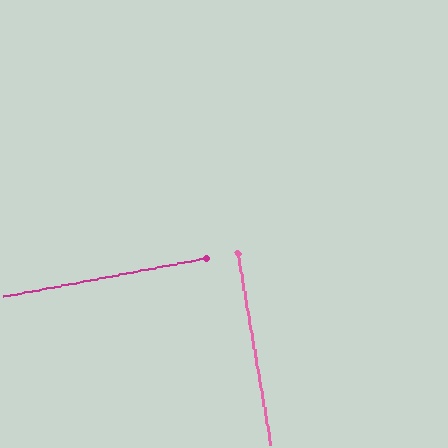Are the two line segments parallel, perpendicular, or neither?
Perpendicular — they meet at approximately 89°.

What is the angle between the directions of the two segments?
Approximately 89 degrees.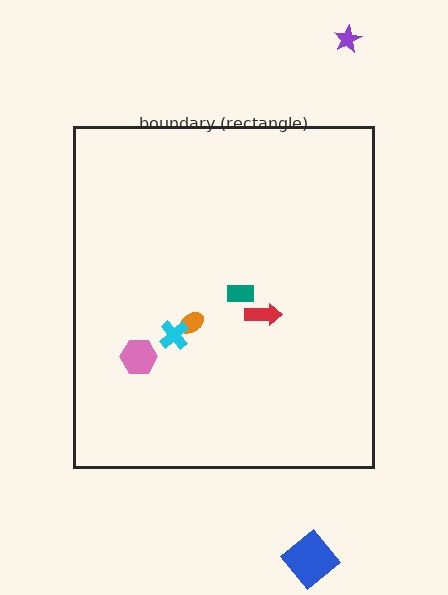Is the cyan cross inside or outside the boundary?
Inside.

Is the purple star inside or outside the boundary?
Outside.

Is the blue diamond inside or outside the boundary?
Outside.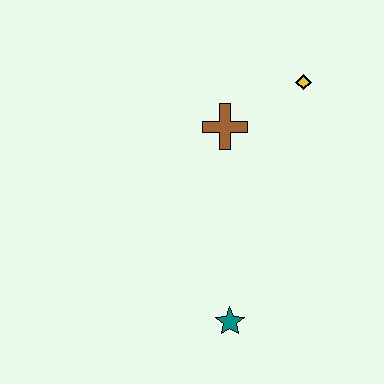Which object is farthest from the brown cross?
The teal star is farthest from the brown cross.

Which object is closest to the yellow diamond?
The brown cross is closest to the yellow diamond.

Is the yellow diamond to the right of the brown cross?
Yes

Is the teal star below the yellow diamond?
Yes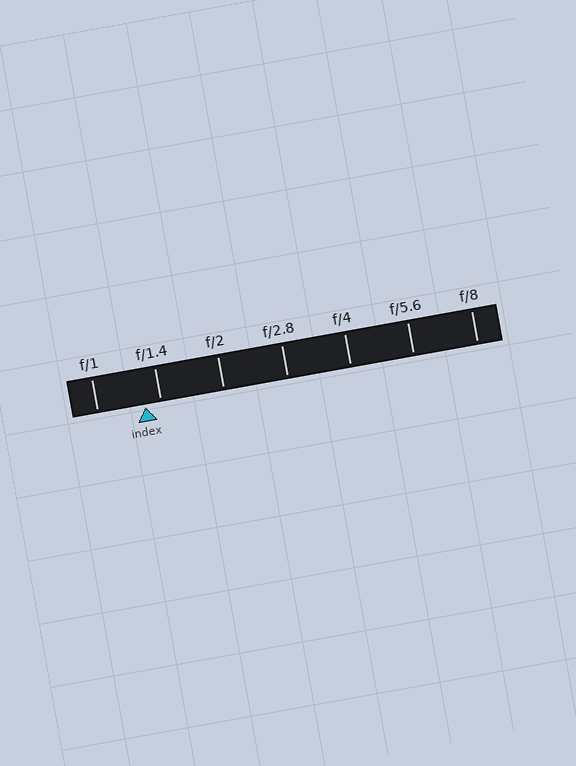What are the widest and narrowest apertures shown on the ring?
The widest aperture shown is f/1 and the narrowest is f/8.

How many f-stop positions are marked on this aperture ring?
There are 7 f-stop positions marked.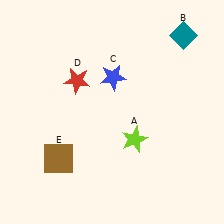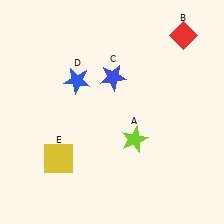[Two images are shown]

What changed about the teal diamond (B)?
In Image 1, B is teal. In Image 2, it changed to red.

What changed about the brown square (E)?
In Image 1, E is brown. In Image 2, it changed to yellow.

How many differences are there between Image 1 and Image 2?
There are 3 differences between the two images.